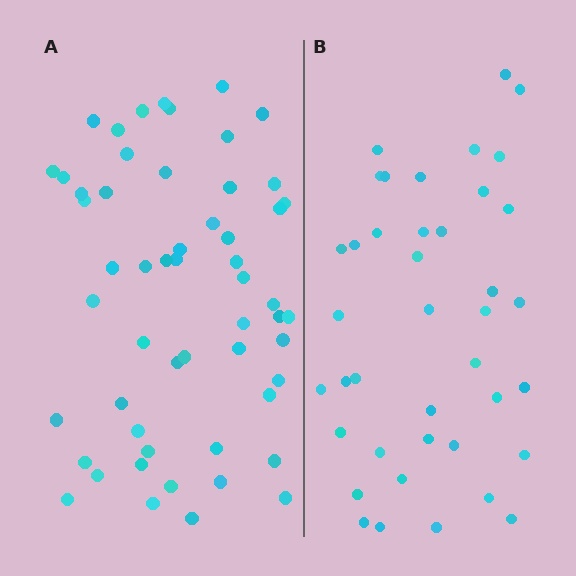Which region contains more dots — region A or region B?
Region A (the left region) has more dots.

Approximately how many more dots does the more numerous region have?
Region A has approximately 15 more dots than region B.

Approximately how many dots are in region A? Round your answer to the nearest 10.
About 60 dots. (The exact count is 55, which rounds to 60.)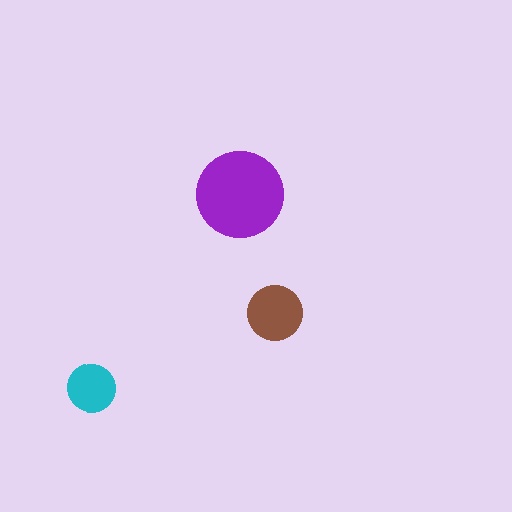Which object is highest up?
The purple circle is topmost.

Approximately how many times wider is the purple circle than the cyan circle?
About 2 times wider.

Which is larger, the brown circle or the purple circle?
The purple one.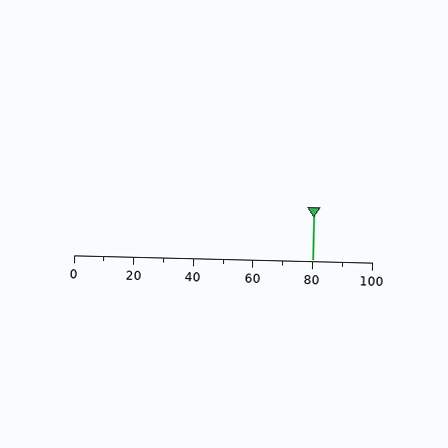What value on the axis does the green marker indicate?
The marker indicates approximately 80.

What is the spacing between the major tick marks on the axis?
The major ticks are spaced 20 apart.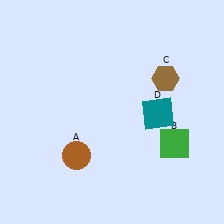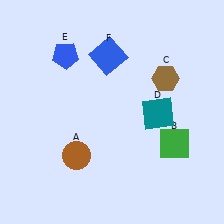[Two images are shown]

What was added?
A blue pentagon (E), a blue square (F) were added in Image 2.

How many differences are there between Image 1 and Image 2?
There are 2 differences between the two images.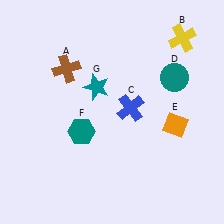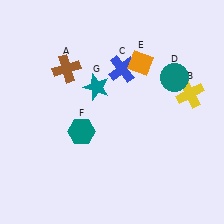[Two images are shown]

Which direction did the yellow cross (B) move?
The yellow cross (B) moved down.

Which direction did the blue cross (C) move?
The blue cross (C) moved up.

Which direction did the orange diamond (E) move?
The orange diamond (E) moved up.